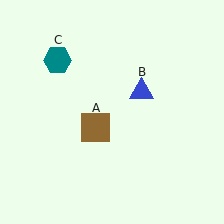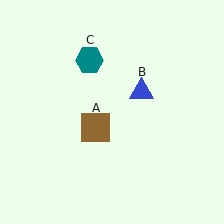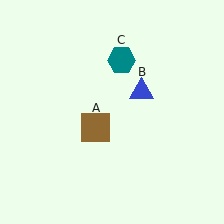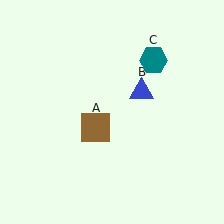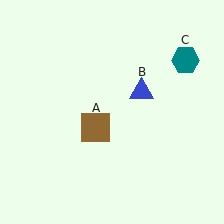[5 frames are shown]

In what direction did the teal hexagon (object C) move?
The teal hexagon (object C) moved right.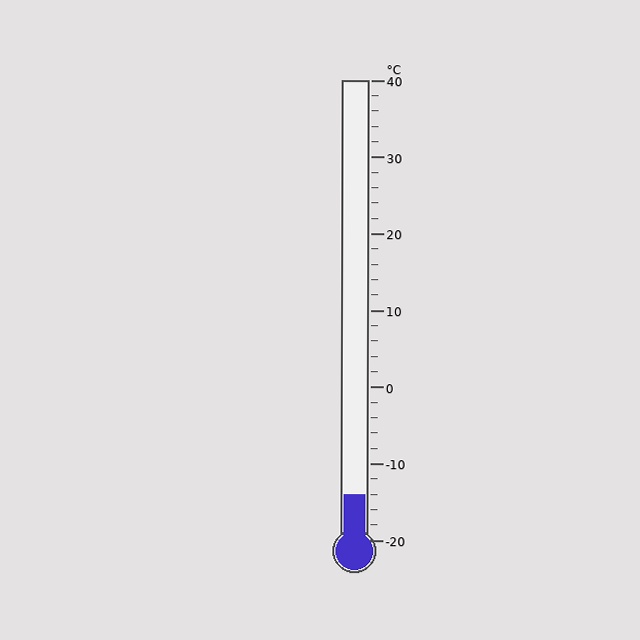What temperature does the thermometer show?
The thermometer shows approximately -14°C.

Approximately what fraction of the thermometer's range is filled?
The thermometer is filled to approximately 10% of its range.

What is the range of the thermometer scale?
The thermometer scale ranges from -20°C to 40°C.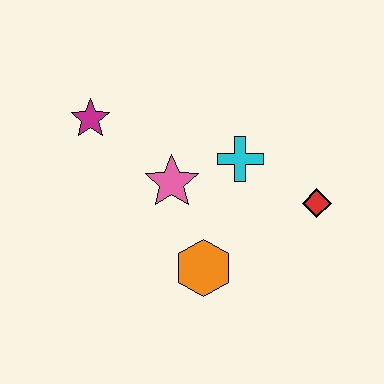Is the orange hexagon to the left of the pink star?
No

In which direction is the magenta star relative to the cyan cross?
The magenta star is to the left of the cyan cross.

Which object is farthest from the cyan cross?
The magenta star is farthest from the cyan cross.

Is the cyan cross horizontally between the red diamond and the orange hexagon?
Yes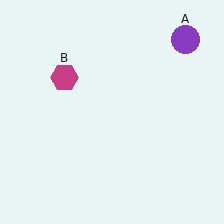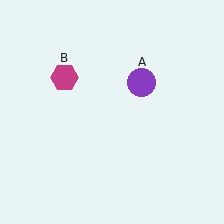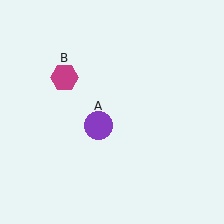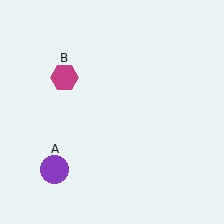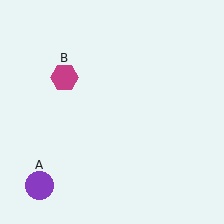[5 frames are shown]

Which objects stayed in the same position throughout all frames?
Magenta hexagon (object B) remained stationary.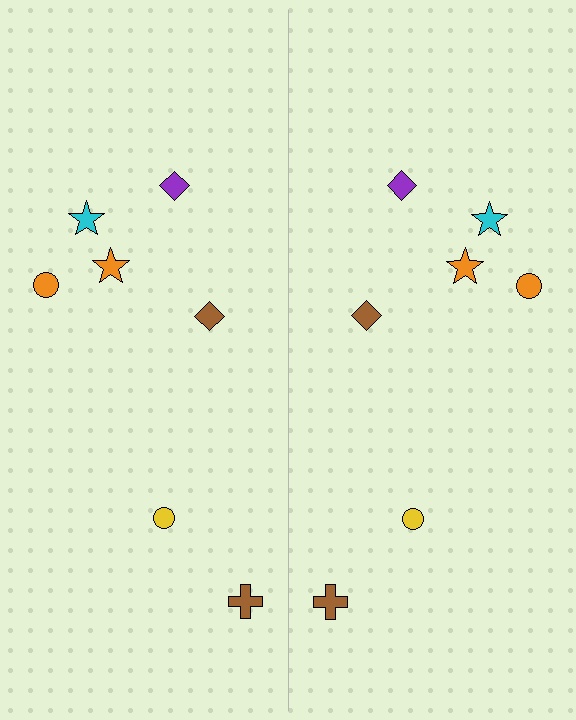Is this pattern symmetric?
Yes, this pattern has bilateral (reflection) symmetry.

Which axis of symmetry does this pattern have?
The pattern has a vertical axis of symmetry running through the center of the image.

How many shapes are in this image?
There are 14 shapes in this image.